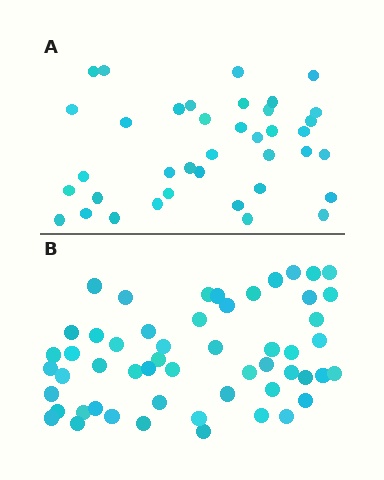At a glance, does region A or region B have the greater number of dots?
Region B (the bottom region) has more dots.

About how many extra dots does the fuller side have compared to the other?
Region B has approximately 15 more dots than region A.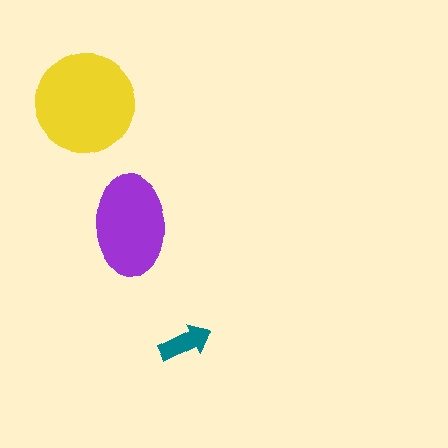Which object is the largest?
The yellow circle.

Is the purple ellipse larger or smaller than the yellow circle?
Smaller.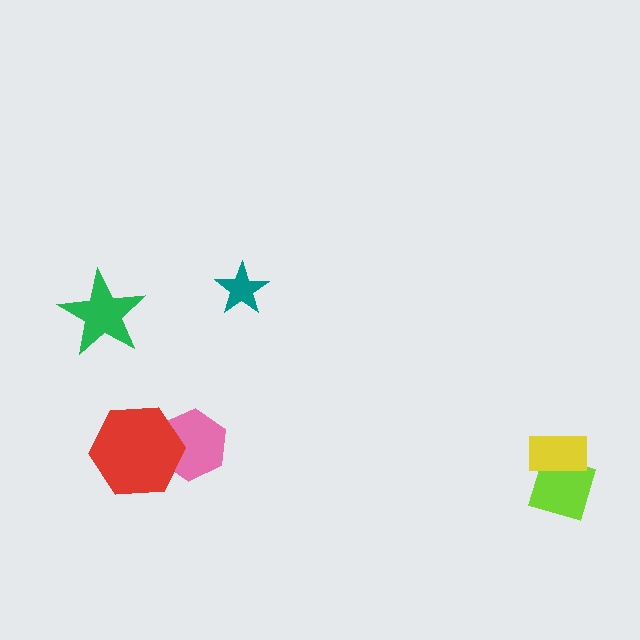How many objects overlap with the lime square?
1 object overlaps with the lime square.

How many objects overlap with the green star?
0 objects overlap with the green star.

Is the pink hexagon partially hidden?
Yes, it is partially covered by another shape.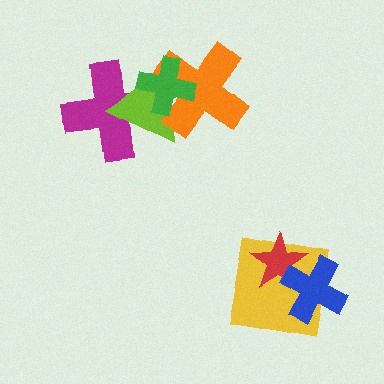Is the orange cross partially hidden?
Yes, it is partially covered by another shape.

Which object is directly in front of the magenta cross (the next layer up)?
The lime triangle is directly in front of the magenta cross.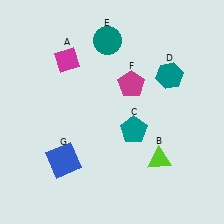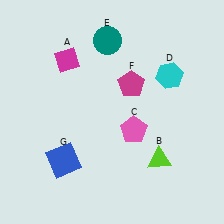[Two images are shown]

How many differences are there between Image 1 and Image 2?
There are 2 differences between the two images.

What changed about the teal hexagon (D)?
In Image 1, D is teal. In Image 2, it changed to cyan.